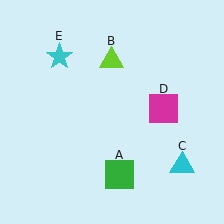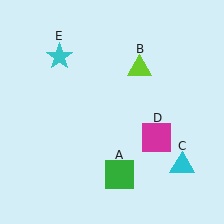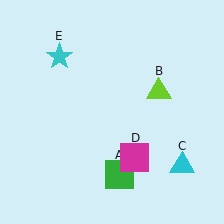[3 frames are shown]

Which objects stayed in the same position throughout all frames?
Green square (object A) and cyan triangle (object C) and cyan star (object E) remained stationary.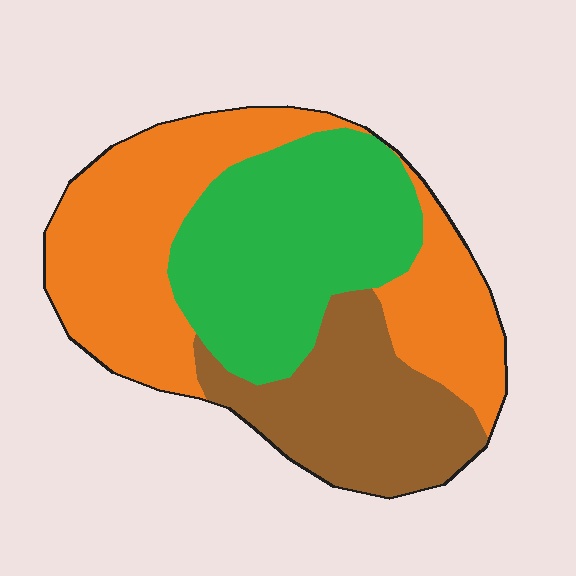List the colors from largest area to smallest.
From largest to smallest: orange, green, brown.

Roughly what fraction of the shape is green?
Green takes up about one third (1/3) of the shape.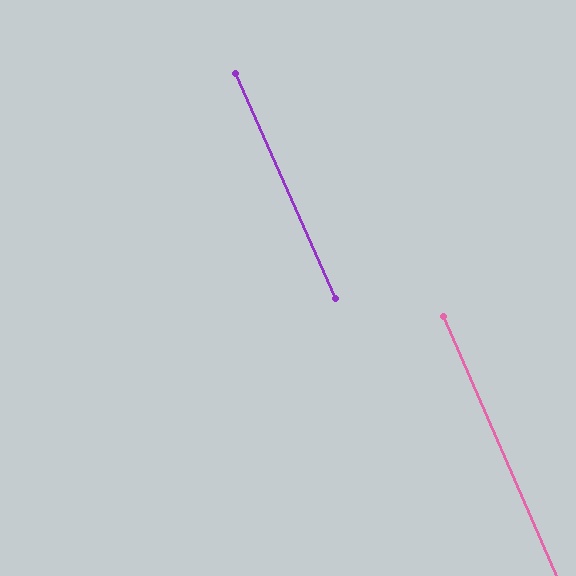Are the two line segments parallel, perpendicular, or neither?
Parallel — their directions differ by only 0.3°.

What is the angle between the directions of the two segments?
Approximately 0 degrees.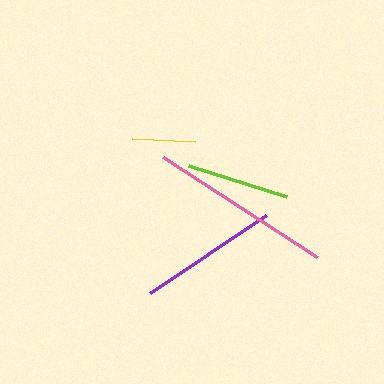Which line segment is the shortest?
The yellow line is the shortest at approximately 63 pixels.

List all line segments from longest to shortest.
From longest to shortest: pink, purple, lime, yellow.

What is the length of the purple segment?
The purple segment is approximately 140 pixels long.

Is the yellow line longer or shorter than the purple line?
The purple line is longer than the yellow line.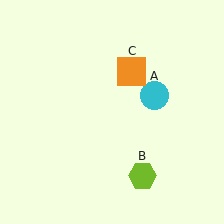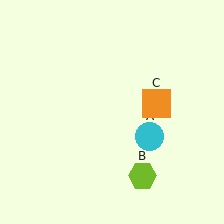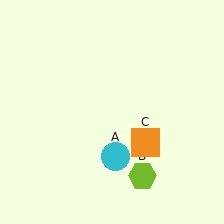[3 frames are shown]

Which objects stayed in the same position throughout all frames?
Lime hexagon (object B) remained stationary.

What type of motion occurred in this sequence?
The cyan circle (object A), orange square (object C) rotated clockwise around the center of the scene.